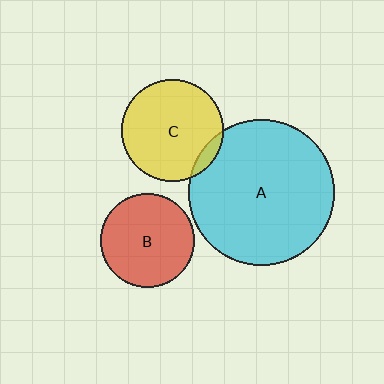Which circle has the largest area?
Circle A (cyan).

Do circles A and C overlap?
Yes.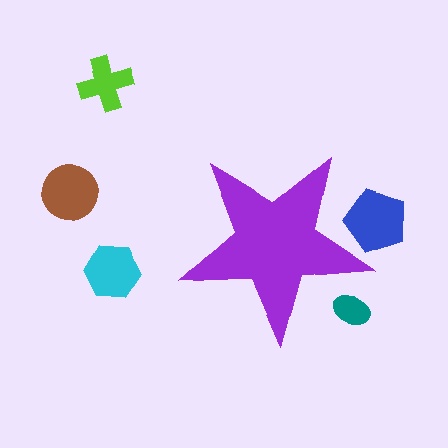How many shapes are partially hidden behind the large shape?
2 shapes are partially hidden.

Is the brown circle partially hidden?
No, the brown circle is fully visible.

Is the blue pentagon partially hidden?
Yes, the blue pentagon is partially hidden behind the purple star.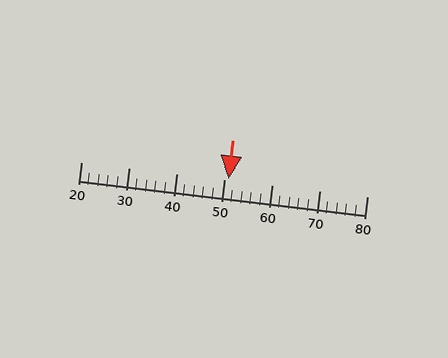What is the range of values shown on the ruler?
The ruler shows values from 20 to 80.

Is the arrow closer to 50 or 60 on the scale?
The arrow is closer to 50.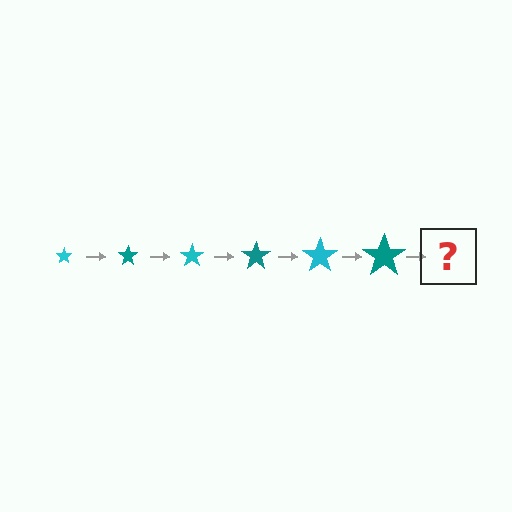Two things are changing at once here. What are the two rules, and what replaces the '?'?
The two rules are that the star grows larger each step and the color cycles through cyan and teal. The '?' should be a cyan star, larger than the previous one.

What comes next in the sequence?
The next element should be a cyan star, larger than the previous one.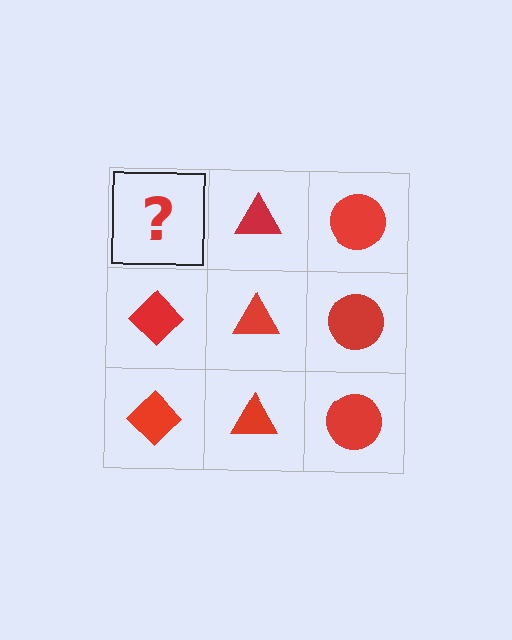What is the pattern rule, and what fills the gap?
The rule is that each column has a consistent shape. The gap should be filled with a red diamond.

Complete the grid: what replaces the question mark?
The question mark should be replaced with a red diamond.